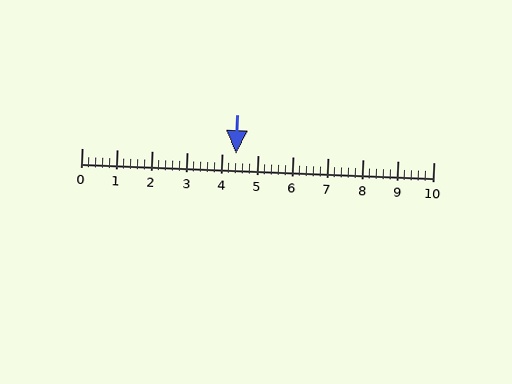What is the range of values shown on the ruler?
The ruler shows values from 0 to 10.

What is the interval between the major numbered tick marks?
The major tick marks are spaced 1 units apart.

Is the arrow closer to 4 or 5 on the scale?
The arrow is closer to 4.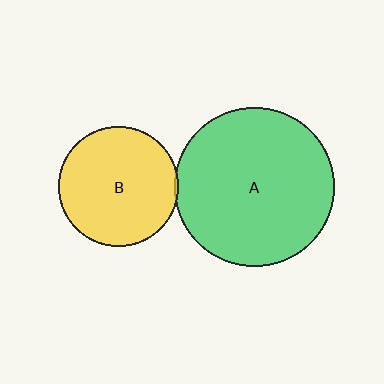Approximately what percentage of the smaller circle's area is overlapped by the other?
Approximately 5%.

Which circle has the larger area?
Circle A (green).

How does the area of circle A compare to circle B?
Approximately 1.8 times.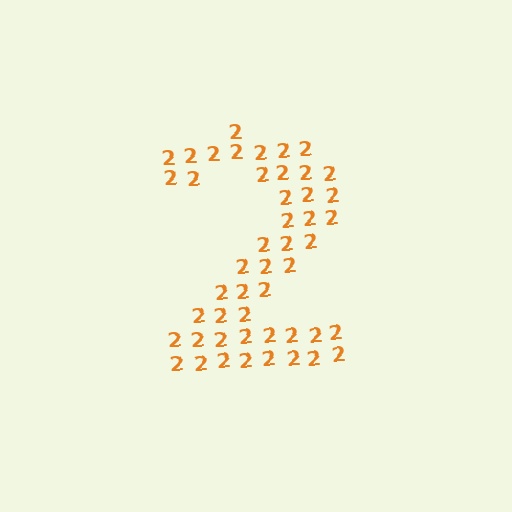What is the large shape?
The large shape is the digit 2.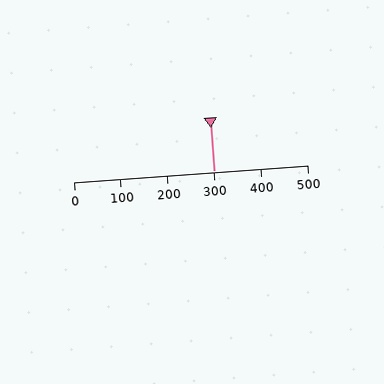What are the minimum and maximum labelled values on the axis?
The axis runs from 0 to 500.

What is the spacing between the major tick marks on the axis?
The major ticks are spaced 100 apart.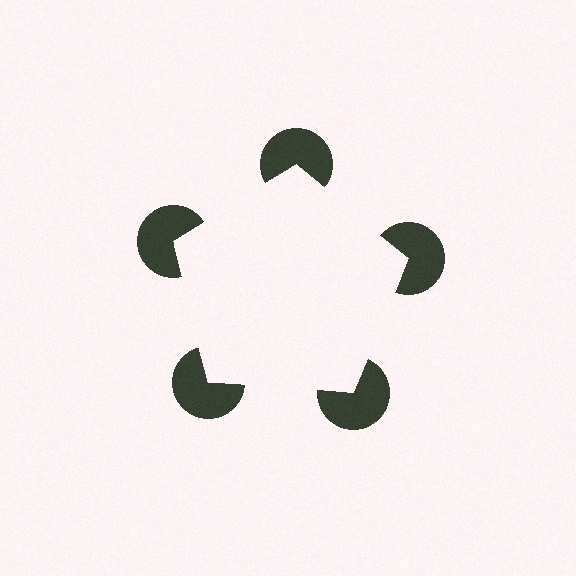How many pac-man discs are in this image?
There are 5 — one at each vertex of the illusory pentagon.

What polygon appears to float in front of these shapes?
An illusory pentagon — its edges are inferred from the aligned wedge cuts in the pac-man discs, not physically drawn.